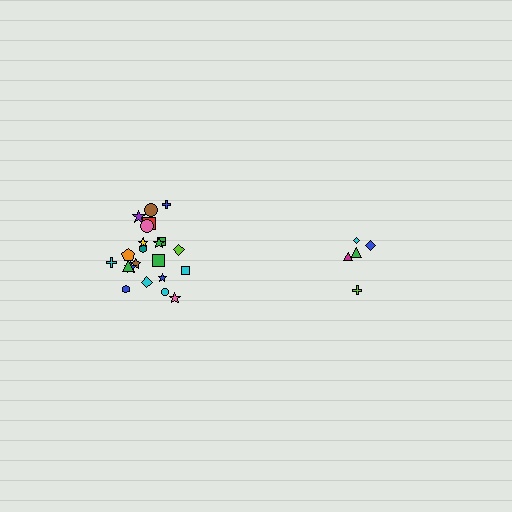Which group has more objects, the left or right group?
The left group.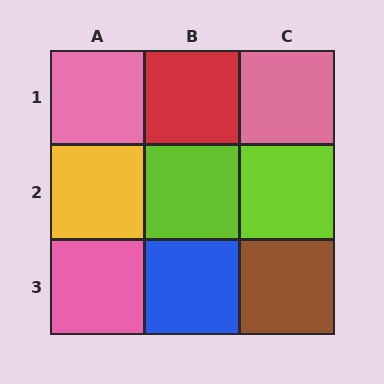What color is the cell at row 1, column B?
Red.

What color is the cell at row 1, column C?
Pink.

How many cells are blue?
1 cell is blue.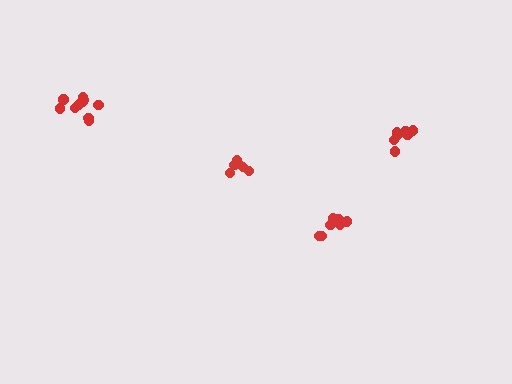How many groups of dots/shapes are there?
There are 4 groups.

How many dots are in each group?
Group 1: 8 dots, Group 2: 6 dots, Group 3: 10 dots, Group 4: 8 dots (32 total).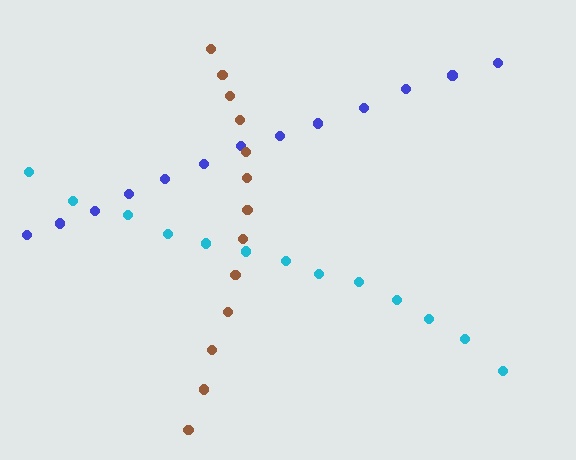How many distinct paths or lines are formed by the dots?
There are 3 distinct paths.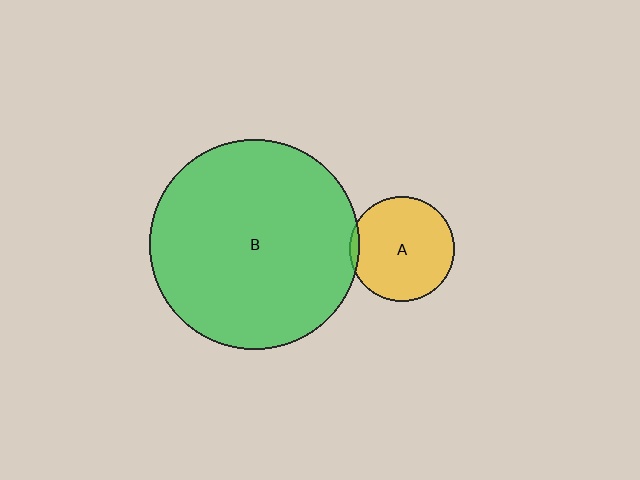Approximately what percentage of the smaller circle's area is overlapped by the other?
Approximately 5%.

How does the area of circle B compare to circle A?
Approximately 4.0 times.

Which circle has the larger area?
Circle B (green).